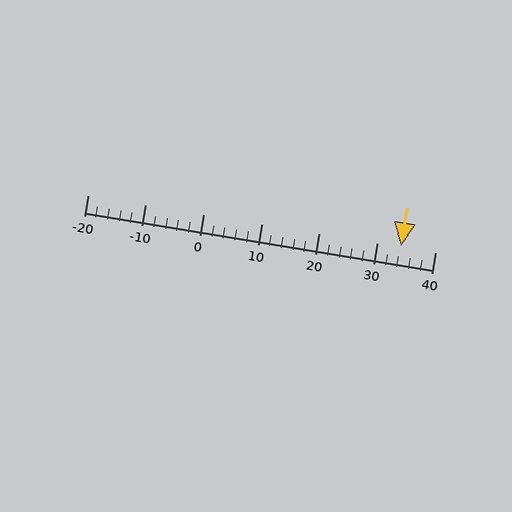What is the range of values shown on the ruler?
The ruler shows values from -20 to 40.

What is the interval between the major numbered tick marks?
The major tick marks are spaced 10 units apart.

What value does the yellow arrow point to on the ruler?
The yellow arrow points to approximately 34.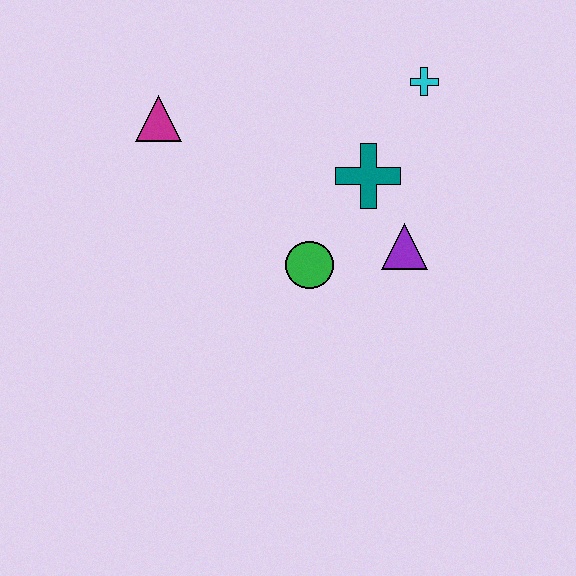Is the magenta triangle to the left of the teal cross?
Yes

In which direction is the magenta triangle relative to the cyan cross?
The magenta triangle is to the left of the cyan cross.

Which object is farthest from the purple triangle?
The magenta triangle is farthest from the purple triangle.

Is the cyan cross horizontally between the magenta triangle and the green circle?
No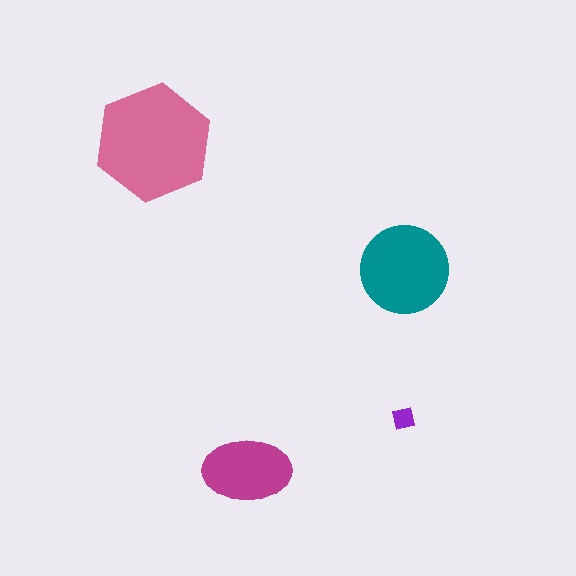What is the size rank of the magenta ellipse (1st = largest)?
3rd.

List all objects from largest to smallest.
The pink hexagon, the teal circle, the magenta ellipse, the purple square.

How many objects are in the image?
There are 4 objects in the image.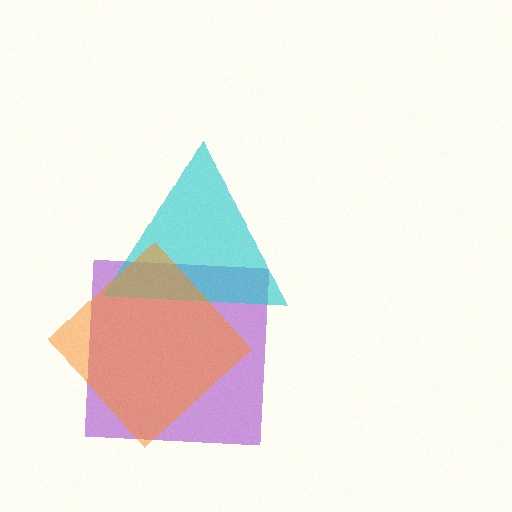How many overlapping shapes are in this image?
There are 3 overlapping shapes in the image.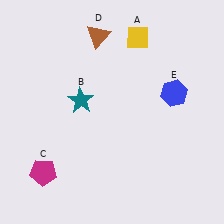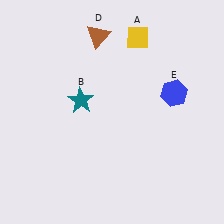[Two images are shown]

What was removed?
The magenta pentagon (C) was removed in Image 2.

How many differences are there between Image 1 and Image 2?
There is 1 difference between the two images.